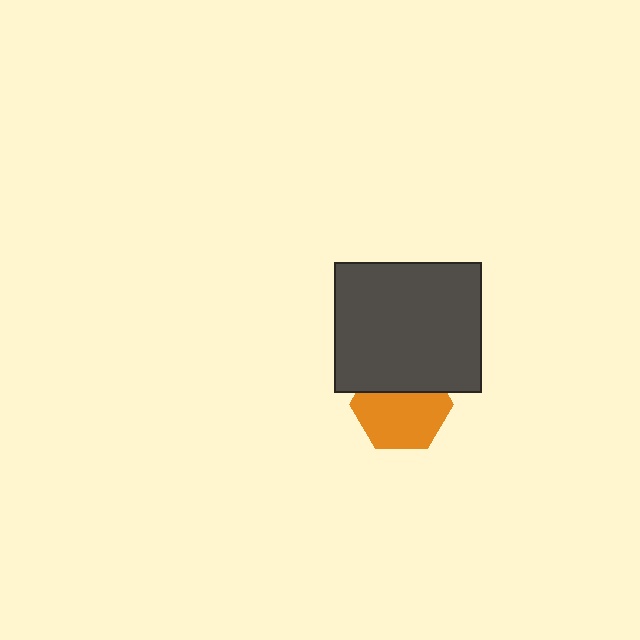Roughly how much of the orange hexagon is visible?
Most of it is visible (roughly 65%).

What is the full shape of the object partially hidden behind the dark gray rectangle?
The partially hidden object is an orange hexagon.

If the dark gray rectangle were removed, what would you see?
You would see the complete orange hexagon.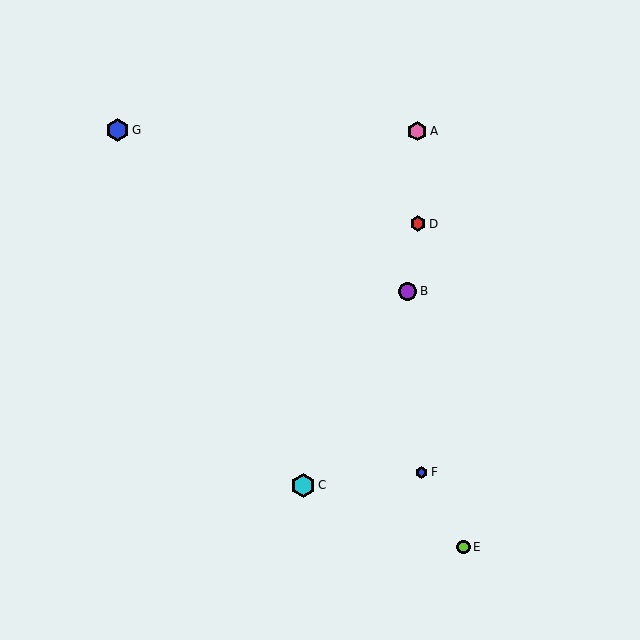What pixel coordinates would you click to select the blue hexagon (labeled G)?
Click at (117, 130) to select the blue hexagon G.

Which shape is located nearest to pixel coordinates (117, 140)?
The blue hexagon (labeled G) at (117, 130) is nearest to that location.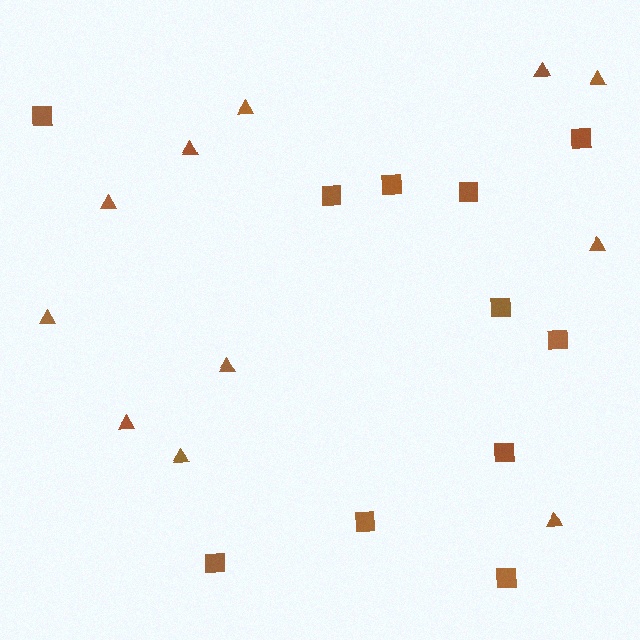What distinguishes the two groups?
There are 2 groups: one group of squares (11) and one group of triangles (11).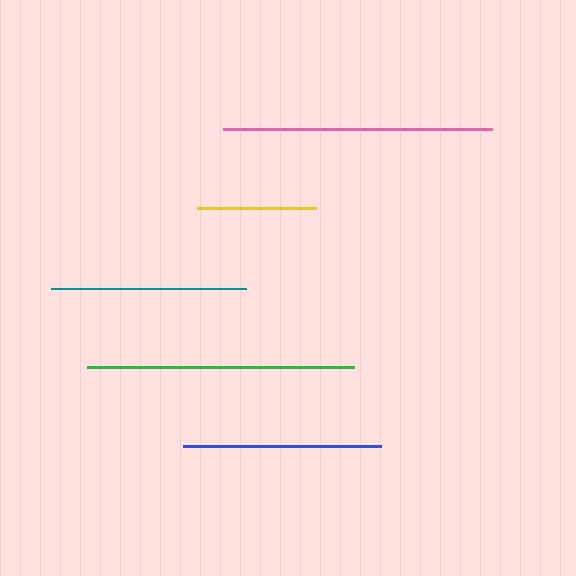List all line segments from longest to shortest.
From longest to shortest: pink, green, blue, teal, yellow.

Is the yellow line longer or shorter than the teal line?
The teal line is longer than the yellow line.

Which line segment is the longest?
The pink line is the longest at approximately 268 pixels.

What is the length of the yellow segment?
The yellow segment is approximately 119 pixels long.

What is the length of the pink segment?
The pink segment is approximately 268 pixels long.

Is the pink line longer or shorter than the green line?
The pink line is longer than the green line.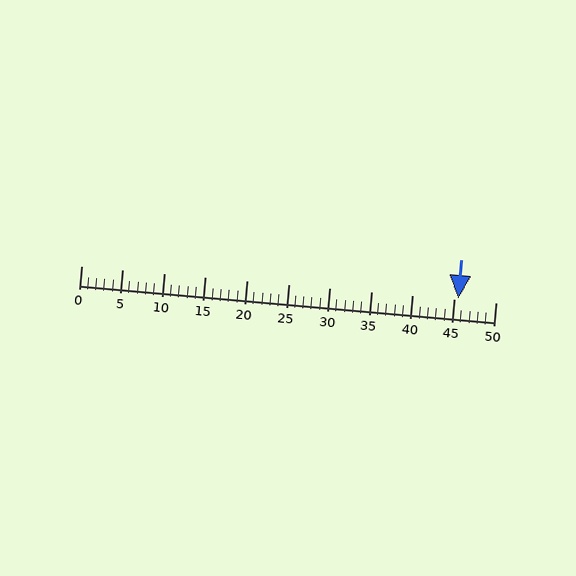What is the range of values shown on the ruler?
The ruler shows values from 0 to 50.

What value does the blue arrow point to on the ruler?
The blue arrow points to approximately 46.